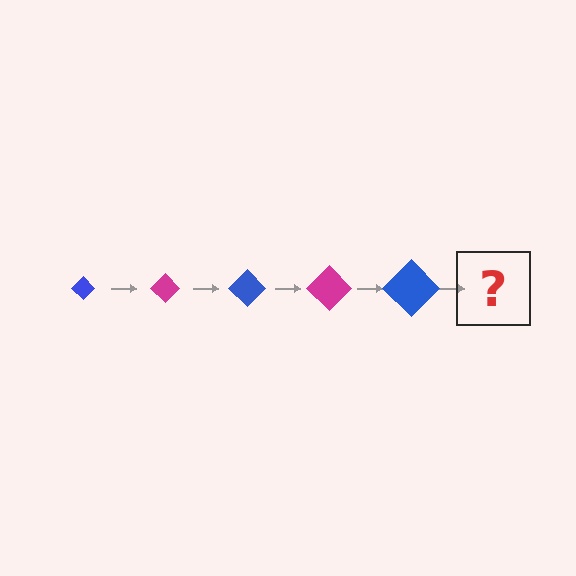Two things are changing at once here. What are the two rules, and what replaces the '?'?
The two rules are that the diamond grows larger each step and the color cycles through blue and magenta. The '?' should be a magenta diamond, larger than the previous one.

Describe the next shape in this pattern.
It should be a magenta diamond, larger than the previous one.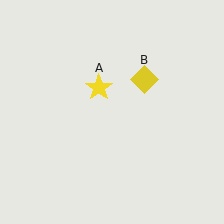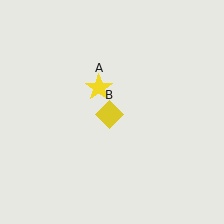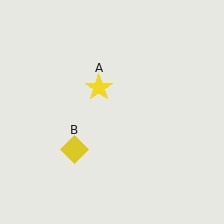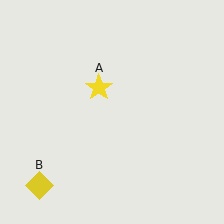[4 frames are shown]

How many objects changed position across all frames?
1 object changed position: yellow diamond (object B).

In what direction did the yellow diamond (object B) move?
The yellow diamond (object B) moved down and to the left.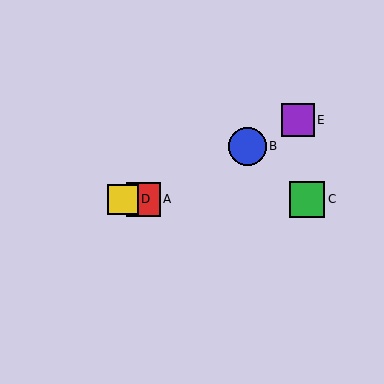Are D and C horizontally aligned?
Yes, both are at y≈199.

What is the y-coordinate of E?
Object E is at y≈120.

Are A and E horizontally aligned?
No, A is at y≈199 and E is at y≈120.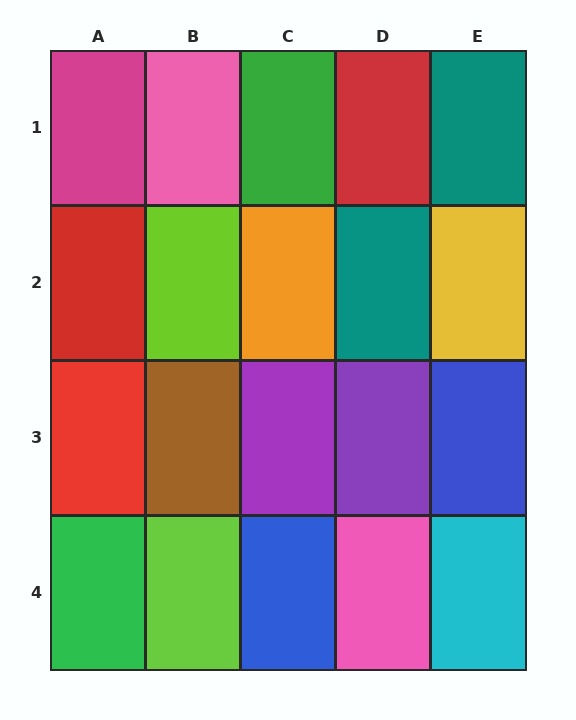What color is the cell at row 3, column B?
Brown.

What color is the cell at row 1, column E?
Teal.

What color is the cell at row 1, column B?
Pink.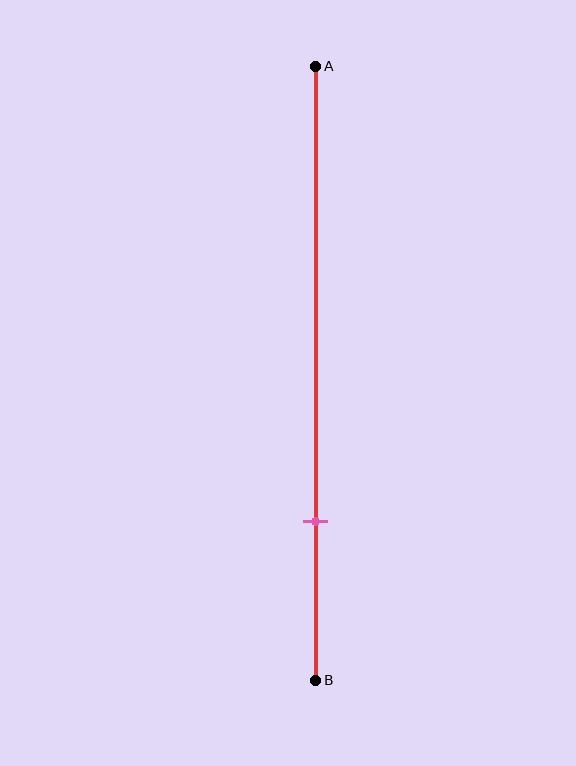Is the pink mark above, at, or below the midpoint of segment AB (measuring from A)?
The pink mark is below the midpoint of segment AB.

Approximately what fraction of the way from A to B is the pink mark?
The pink mark is approximately 75% of the way from A to B.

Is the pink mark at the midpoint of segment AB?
No, the mark is at about 75% from A, not at the 50% midpoint.